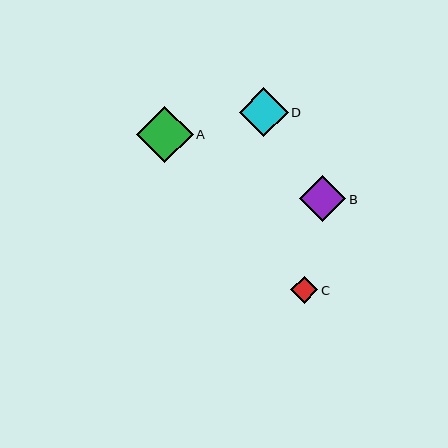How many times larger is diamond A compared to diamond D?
Diamond A is approximately 1.2 times the size of diamond D.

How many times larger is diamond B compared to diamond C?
Diamond B is approximately 1.7 times the size of diamond C.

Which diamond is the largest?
Diamond A is the largest with a size of approximately 57 pixels.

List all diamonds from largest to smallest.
From largest to smallest: A, D, B, C.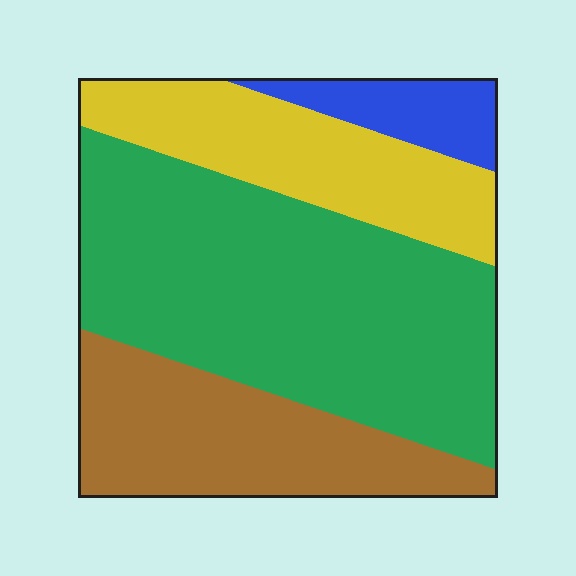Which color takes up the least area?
Blue, at roughly 10%.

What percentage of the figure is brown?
Brown covers 24% of the figure.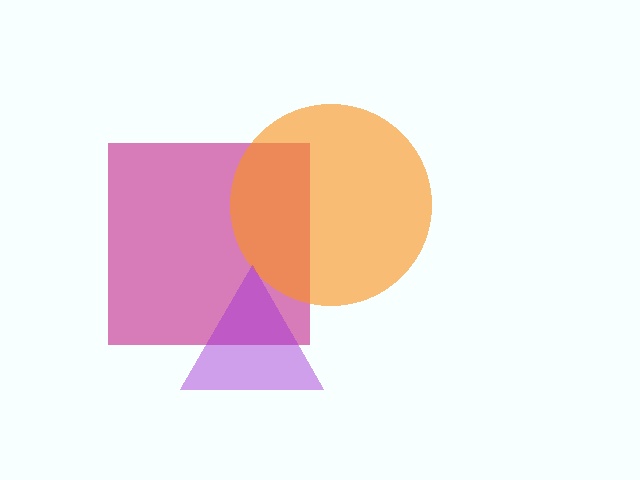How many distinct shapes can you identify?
There are 3 distinct shapes: a magenta square, an orange circle, a purple triangle.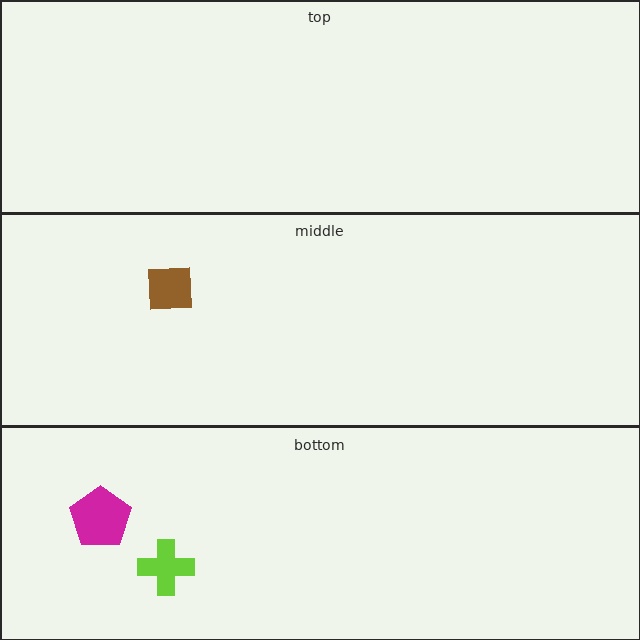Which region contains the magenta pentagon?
The bottom region.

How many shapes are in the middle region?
1.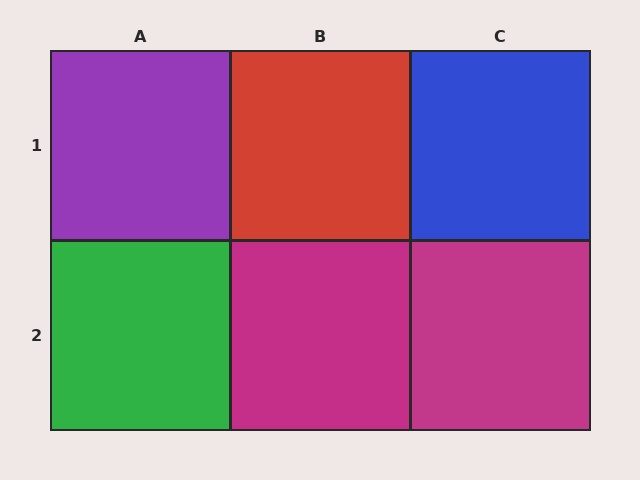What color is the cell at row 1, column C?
Blue.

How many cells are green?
1 cell is green.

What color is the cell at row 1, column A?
Purple.